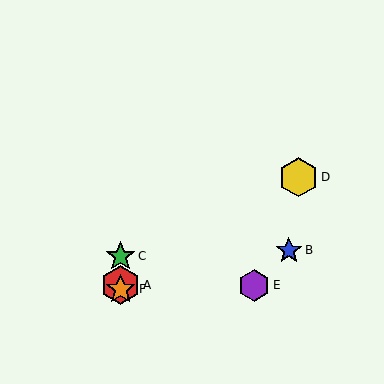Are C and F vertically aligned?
Yes, both are at x≈121.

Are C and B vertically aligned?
No, C is at x≈121 and B is at x≈289.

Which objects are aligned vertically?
Objects A, C, F are aligned vertically.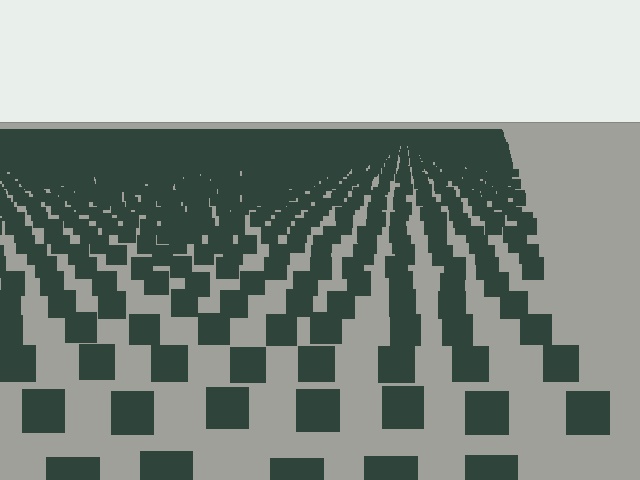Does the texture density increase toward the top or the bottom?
Density increases toward the top.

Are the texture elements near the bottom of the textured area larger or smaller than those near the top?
Larger. Near the bottom, elements are closer to the viewer and appear at a bigger on-screen size.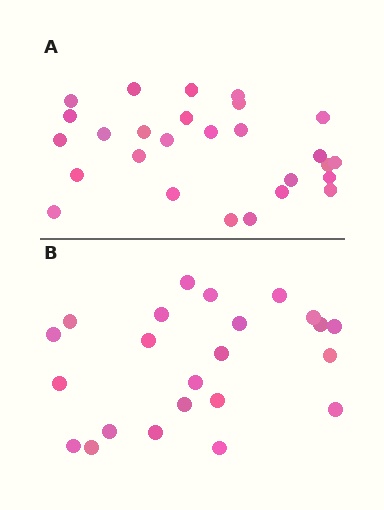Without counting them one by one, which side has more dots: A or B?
Region A (the top region) has more dots.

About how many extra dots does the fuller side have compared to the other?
Region A has about 4 more dots than region B.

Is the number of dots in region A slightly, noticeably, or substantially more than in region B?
Region A has only slightly more — the two regions are fairly close. The ratio is roughly 1.2 to 1.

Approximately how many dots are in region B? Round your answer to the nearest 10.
About 20 dots. (The exact count is 23, which rounds to 20.)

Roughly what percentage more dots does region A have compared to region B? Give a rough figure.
About 15% more.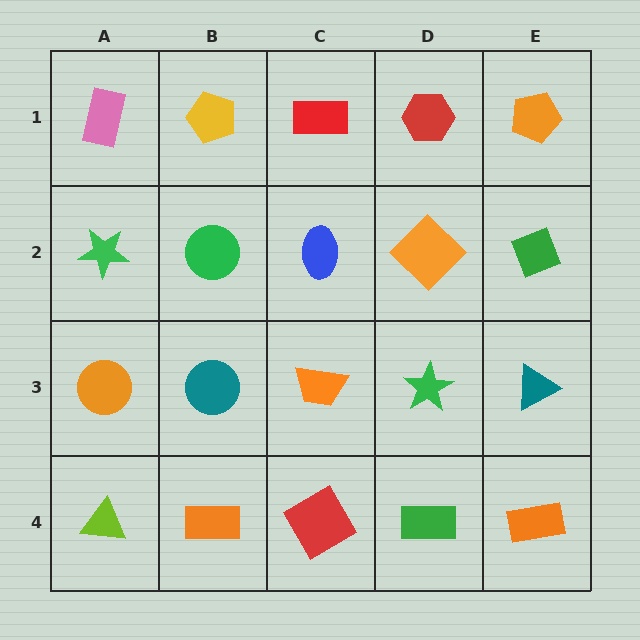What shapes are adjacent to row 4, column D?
A green star (row 3, column D), a red diamond (row 4, column C), an orange rectangle (row 4, column E).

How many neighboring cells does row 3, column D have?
4.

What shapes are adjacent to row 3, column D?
An orange diamond (row 2, column D), a green rectangle (row 4, column D), an orange trapezoid (row 3, column C), a teal triangle (row 3, column E).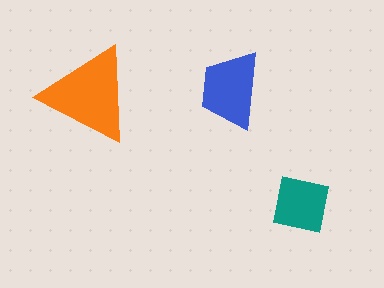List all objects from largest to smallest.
The orange triangle, the blue trapezoid, the teal square.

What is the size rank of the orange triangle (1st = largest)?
1st.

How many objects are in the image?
There are 3 objects in the image.